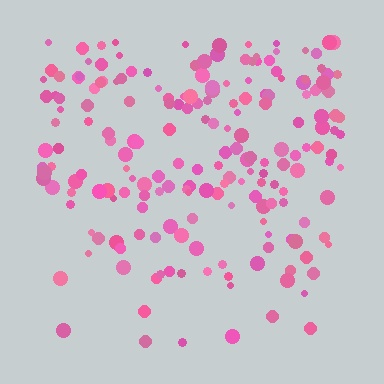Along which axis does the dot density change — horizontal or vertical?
Vertical.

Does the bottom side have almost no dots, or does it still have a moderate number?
Still a moderate number, just noticeably fewer than the top.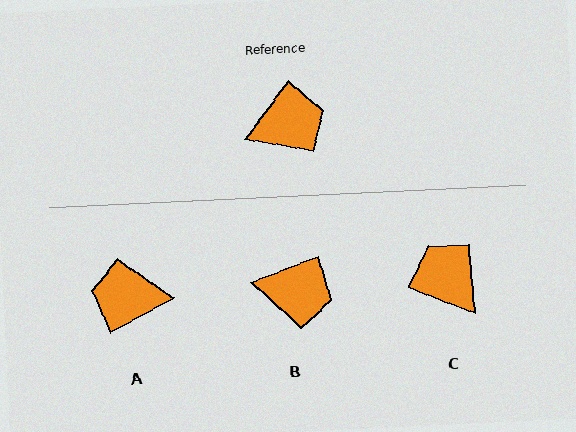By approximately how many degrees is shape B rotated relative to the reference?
Approximately 32 degrees clockwise.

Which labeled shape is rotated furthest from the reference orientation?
A, about 155 degrees away.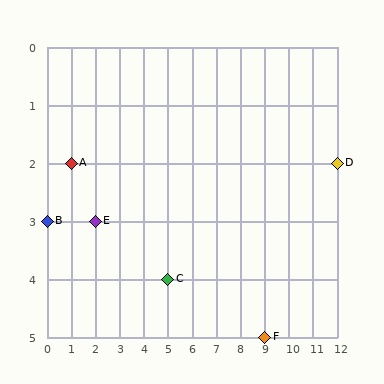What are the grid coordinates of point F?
Point F is at grid coordinates (9, 5).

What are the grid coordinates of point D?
Point D is at grid coordinates (12, 2).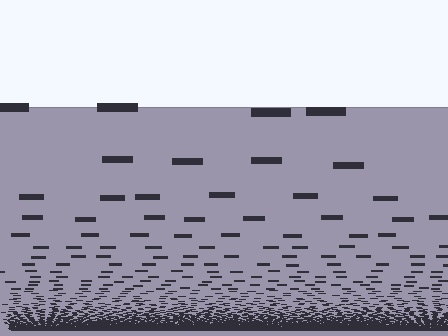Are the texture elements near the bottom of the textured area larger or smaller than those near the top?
Smaller. The gradient is inverted — elements near the bottom are smaller and denser.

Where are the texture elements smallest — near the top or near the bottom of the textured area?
Near the bottom.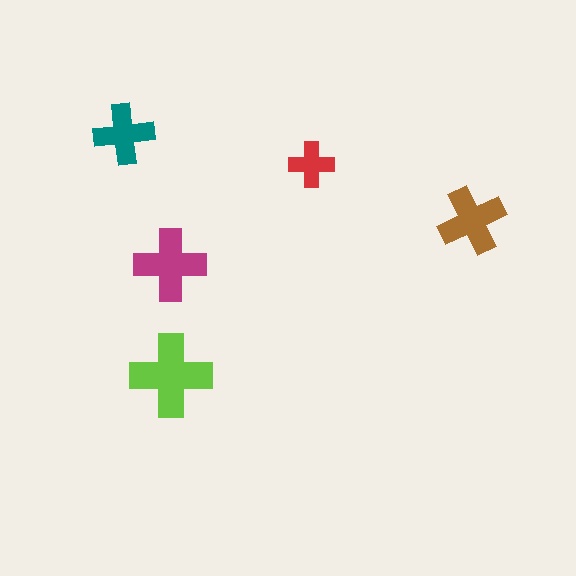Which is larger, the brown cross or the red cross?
The brown one.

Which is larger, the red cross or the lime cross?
The lime one.